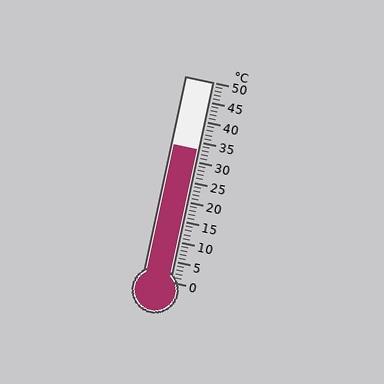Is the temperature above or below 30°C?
The temperature is above 30°C.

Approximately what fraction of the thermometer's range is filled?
The thermometer is filled to approximately 65% of its range.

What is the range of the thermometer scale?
The thermometer scale ranges from 0°C to 50°C.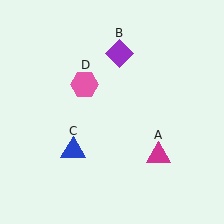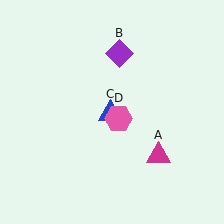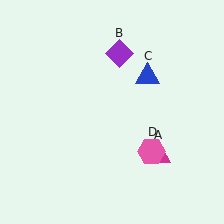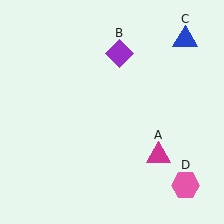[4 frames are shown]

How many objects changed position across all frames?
2 objects changed position: blue triangle (object C), pink hexagon (object D).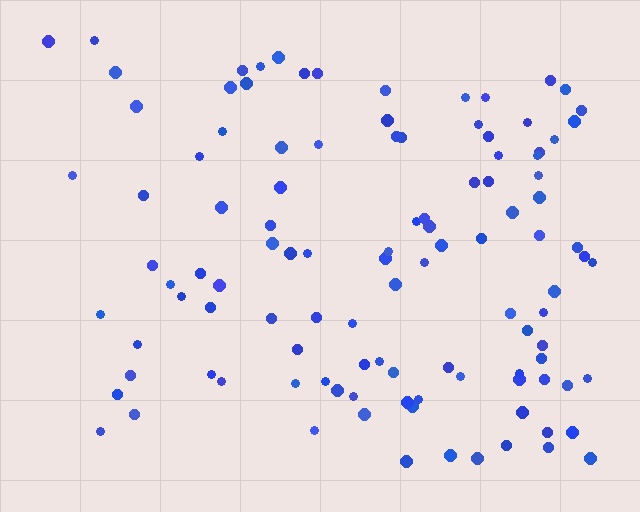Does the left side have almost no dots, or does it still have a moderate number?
Still a moderate number, just noticeably fewer than the right.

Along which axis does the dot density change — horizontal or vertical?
Horizontal.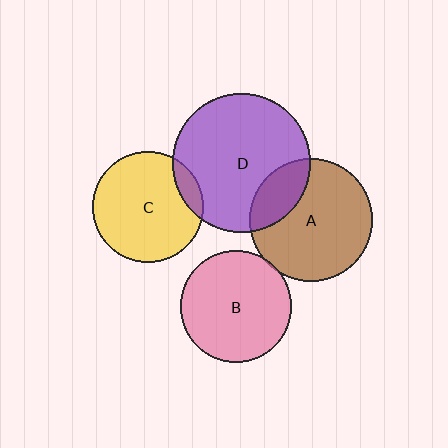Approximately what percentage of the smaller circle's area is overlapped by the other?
Approximately 25%.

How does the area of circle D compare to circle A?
Approximately 1.3 times.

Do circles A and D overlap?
Yes.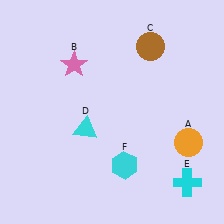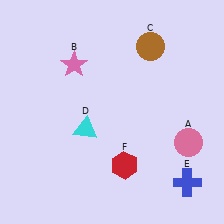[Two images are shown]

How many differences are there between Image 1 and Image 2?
There are 3 differences between the two images.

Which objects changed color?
A changed from orange to pink. E changed from cyan to blue. F changed from cyan to red.